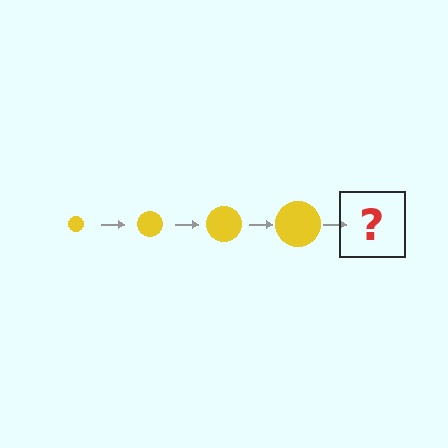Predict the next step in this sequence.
The next step is a yellow circle, larger than the previous one.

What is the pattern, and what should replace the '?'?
The pattern is that the circle gets progressively larger each step. The '?' should be a yellow circle, larger than the previous one.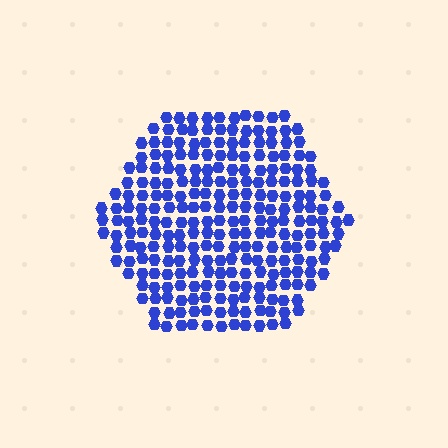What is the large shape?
The large shape is a hexagon.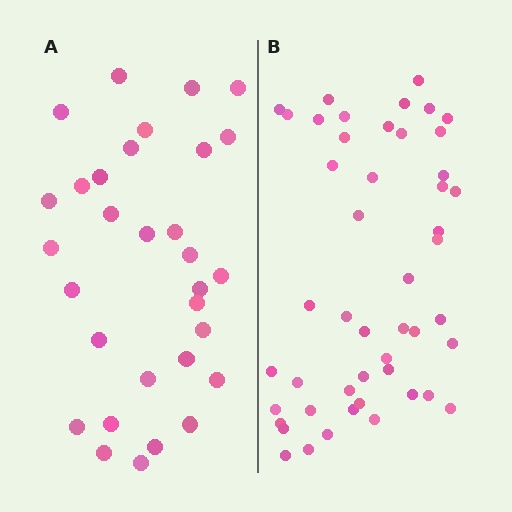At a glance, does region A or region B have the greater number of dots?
Region B (the right region) has more dots.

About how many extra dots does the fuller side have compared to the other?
Region B has approximately 15 more dots than region A.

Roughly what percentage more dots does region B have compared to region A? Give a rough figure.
About 55% more.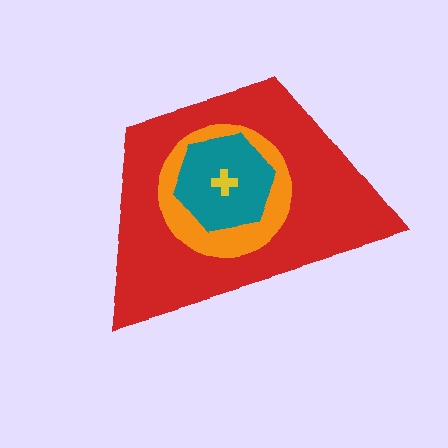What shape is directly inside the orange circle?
The teal hexagon.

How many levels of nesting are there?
4.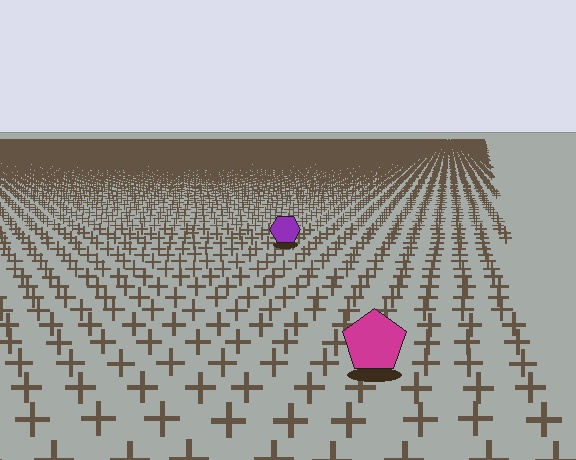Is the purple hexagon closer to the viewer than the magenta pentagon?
No. The magenta pentagon is closer — you can tell from the texture gradient: the ground texture is coarser near it.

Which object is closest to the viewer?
The magenta pentagon is closest. The texture marks near it are larger and more spread out.